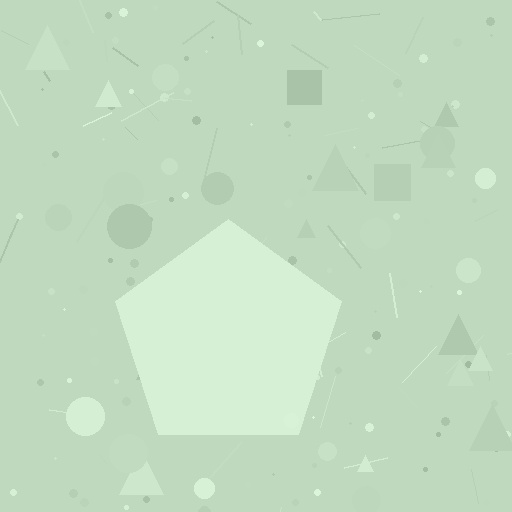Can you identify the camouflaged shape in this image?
The camouflaged shape is a pentagon.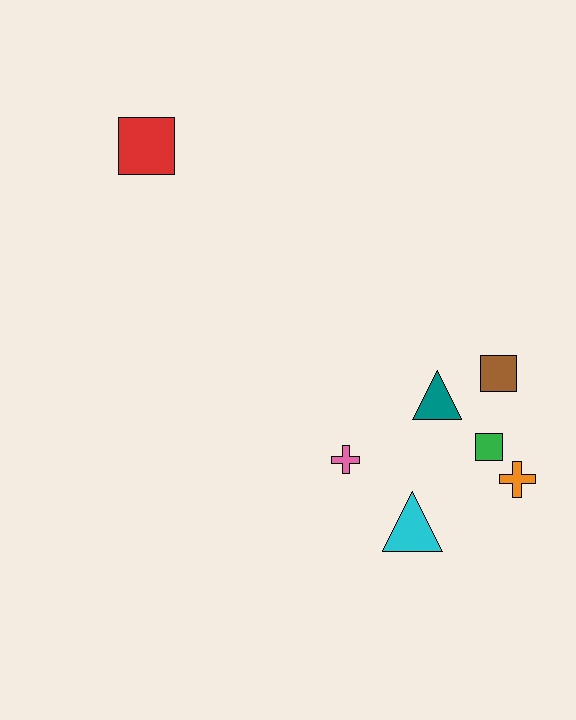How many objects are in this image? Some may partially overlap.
There are 7 objects.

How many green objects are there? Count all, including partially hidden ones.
There is 1 green object.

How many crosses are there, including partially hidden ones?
There are 2 crosses.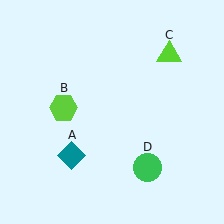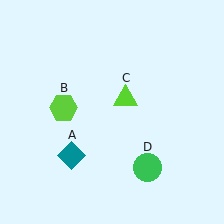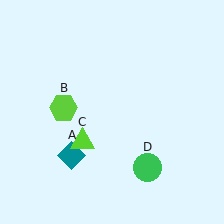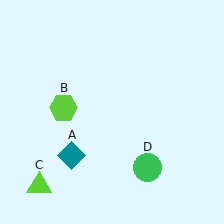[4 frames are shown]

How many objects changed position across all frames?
1 object changed position: lime triangle (object C).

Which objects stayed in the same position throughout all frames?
Teal diamond (object A) and lime hexagon (object B) and green circle (object D) remained stationary.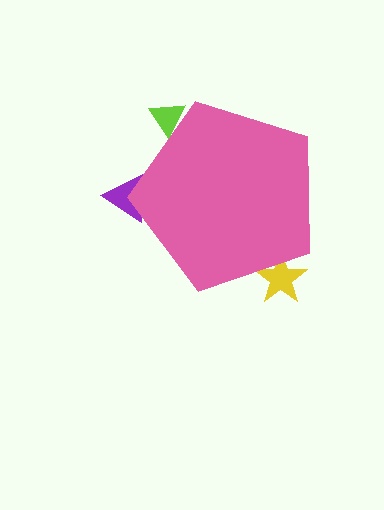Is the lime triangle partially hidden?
Yes, the lime triangle is partially hidden behind the pink pentagon.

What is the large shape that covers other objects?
A pink pentagon.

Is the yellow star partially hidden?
Yes, the yellow star is partially hidden behind the pink pentagon.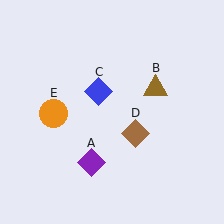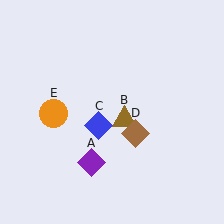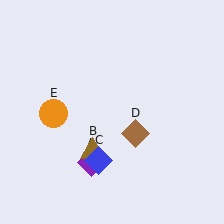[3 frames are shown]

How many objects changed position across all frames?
2 objects changed position: brown triangle (object B), blue diamond (object C).